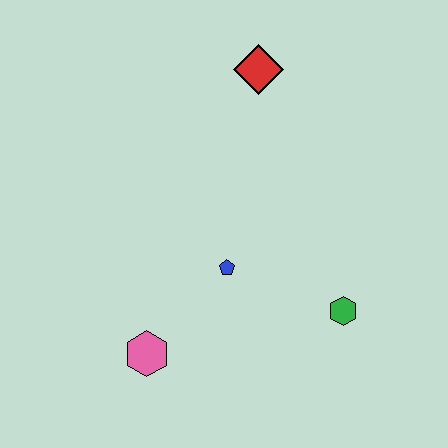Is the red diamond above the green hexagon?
Yes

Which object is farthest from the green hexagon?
The red diamond is farthest from the green hexagon.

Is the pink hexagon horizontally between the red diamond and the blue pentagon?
No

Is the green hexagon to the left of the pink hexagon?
No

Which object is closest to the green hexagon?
The blue pentagon is closest to the green hexagon.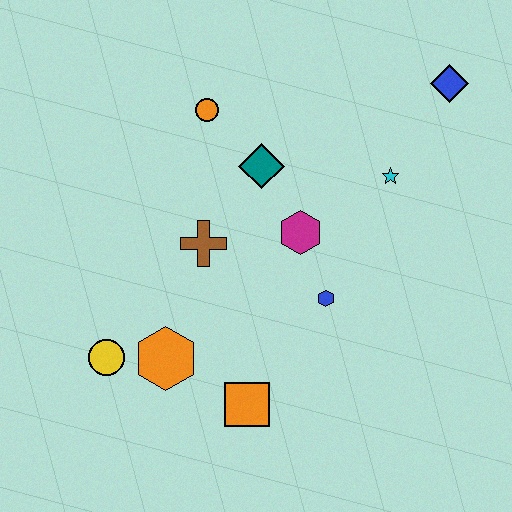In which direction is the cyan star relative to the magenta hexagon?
The cyan star is to the right of the magenta hexagon.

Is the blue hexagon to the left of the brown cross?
No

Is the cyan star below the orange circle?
Yes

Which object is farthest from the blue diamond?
The yellow circle is farthest from the blue diamond.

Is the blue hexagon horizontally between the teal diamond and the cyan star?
Yes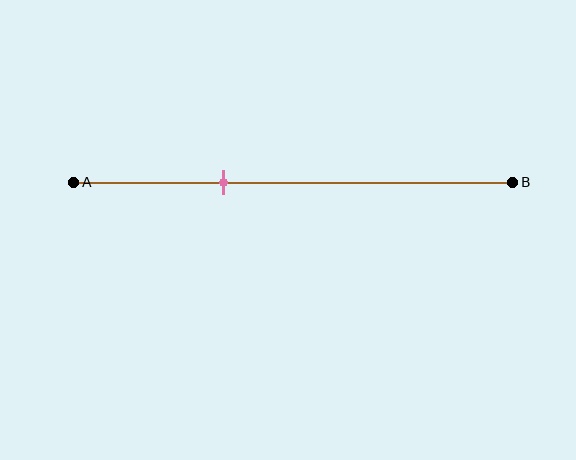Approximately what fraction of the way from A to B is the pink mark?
The pink mark is approximately 35% of the way from A to B.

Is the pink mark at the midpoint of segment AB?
No, the mark is at about 35% from A, not at the 50% midpoint.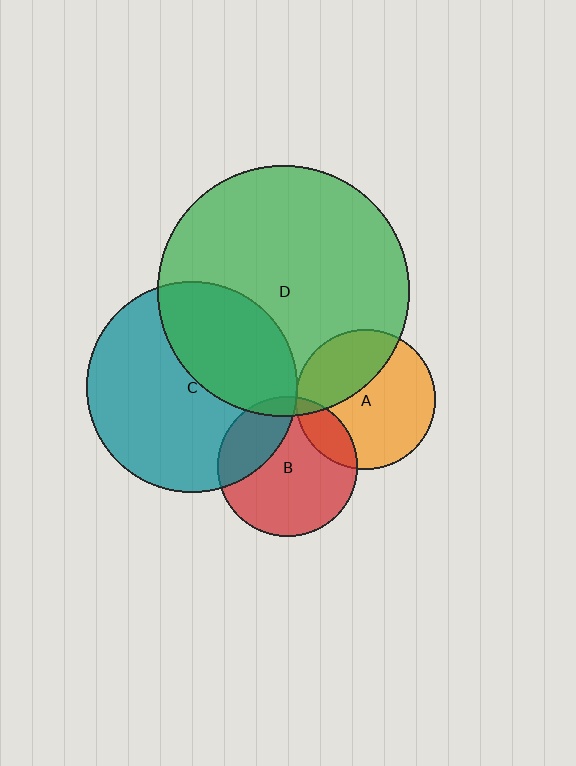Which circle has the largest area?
Circle D (green).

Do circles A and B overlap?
Yes.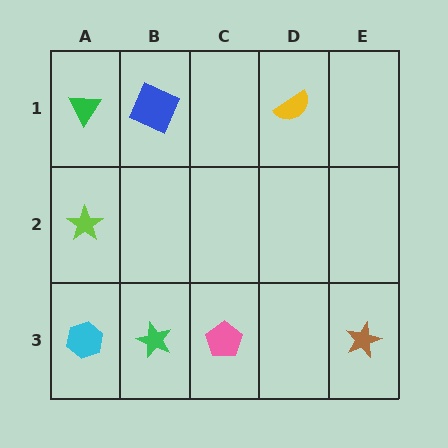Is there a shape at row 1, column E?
No, that cell is empty.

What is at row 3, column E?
A brown star.